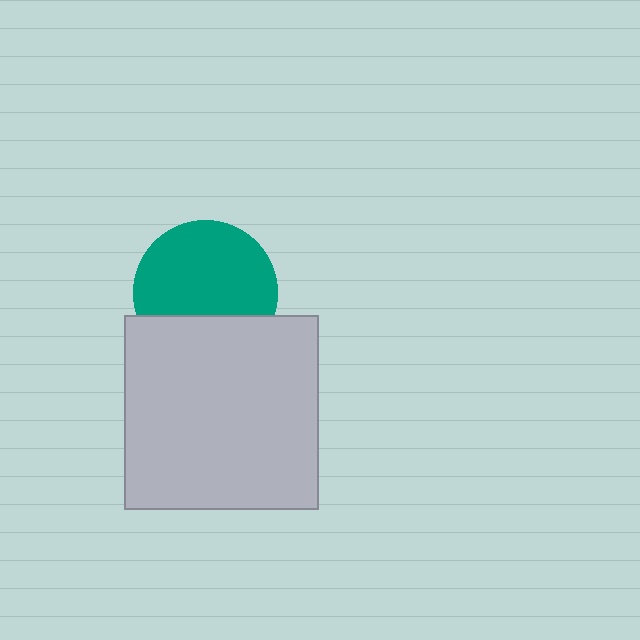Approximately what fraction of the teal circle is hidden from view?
Roughly 31% of the teal circle is hidden behind the light gray square.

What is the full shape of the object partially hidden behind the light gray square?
The partially hidden object is a teal circle.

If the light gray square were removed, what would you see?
You would see the complete teal circle.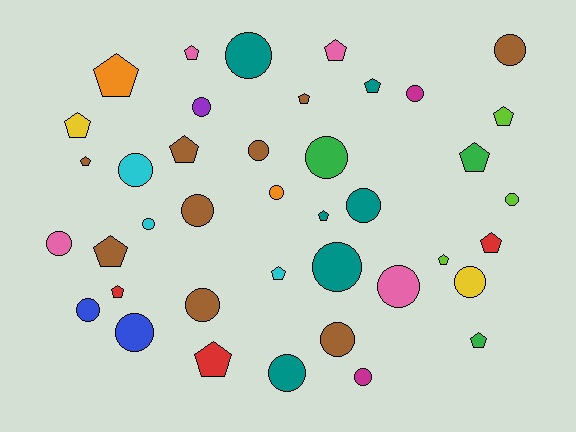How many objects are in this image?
There are 40 objects.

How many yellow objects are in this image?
There are 2 yellow objects.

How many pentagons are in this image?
There are 18 pentagons.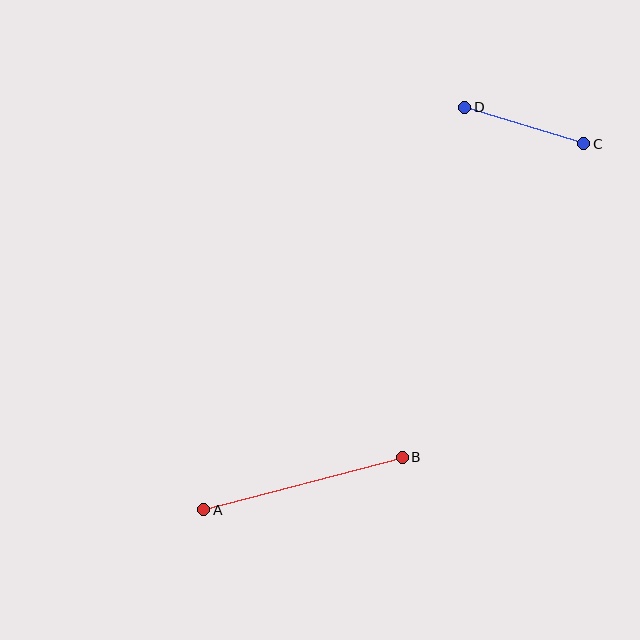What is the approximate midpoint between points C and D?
The midpoint is at approximately (524, 126) pixels.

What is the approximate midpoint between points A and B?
The midpoint is at approximately (303, 483) pixels.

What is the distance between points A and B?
The distance is approximately 205 pixels.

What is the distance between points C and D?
The distance is approximately 124 pixels.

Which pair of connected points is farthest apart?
Points A and B are farthest apart.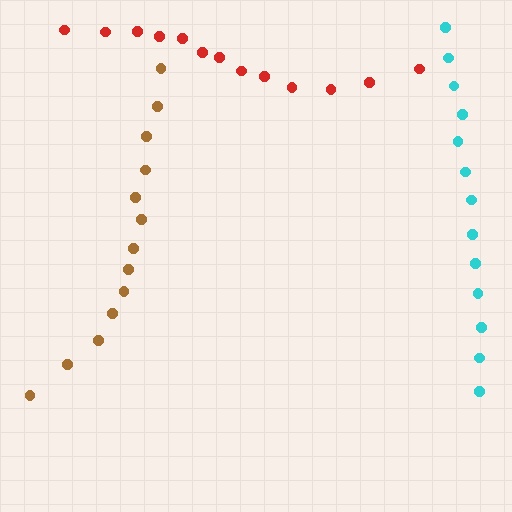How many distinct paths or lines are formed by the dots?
There are 3 distinct paths.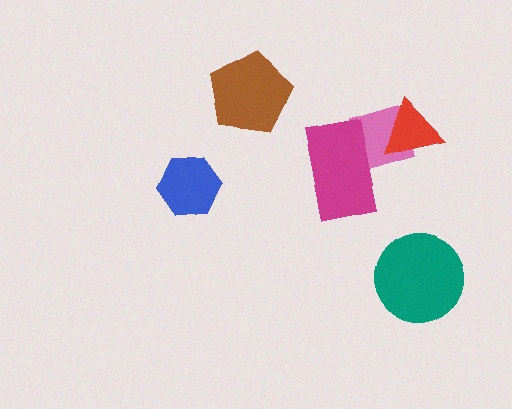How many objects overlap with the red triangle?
1 object overlaps with the red triangle.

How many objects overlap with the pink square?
2 objects overlap with the pink square.